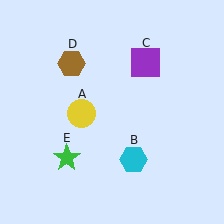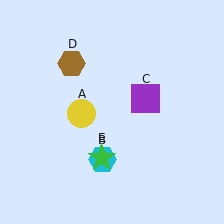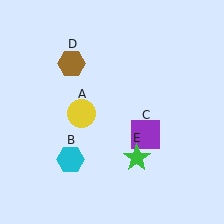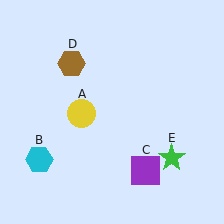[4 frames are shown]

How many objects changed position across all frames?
3 objects changed position: cyan hexagon (object B), purple square (object C), green star (object E).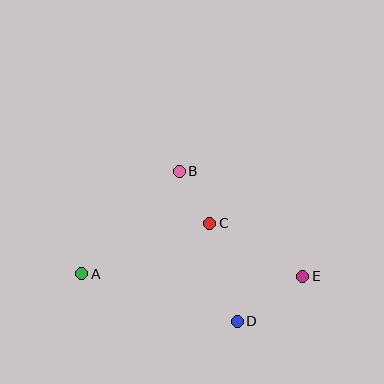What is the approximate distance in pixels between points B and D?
The distance between B and D is approximately 161 pixels.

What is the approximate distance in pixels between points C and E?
The distance between C and E is approximately 107 pixels.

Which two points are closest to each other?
Points B and C are closest to each other.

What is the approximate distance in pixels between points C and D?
The distance between C and D is approximately 102 pixels.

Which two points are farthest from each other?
Points A and E are farthest from each other.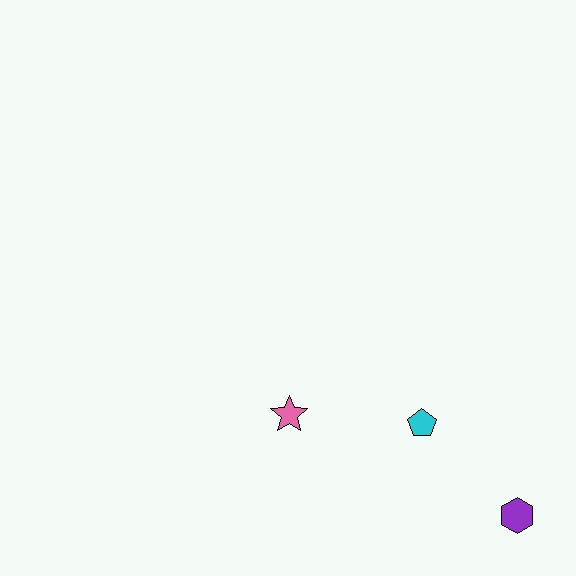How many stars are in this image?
There is 1 star.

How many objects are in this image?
There are 3 objects.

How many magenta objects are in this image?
There are no magenta objects.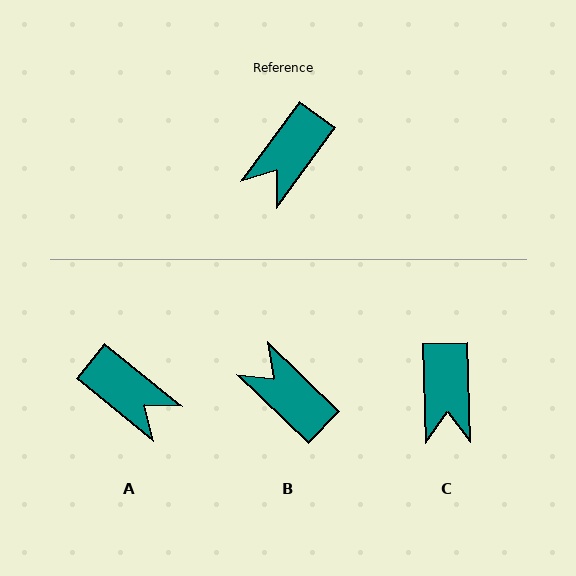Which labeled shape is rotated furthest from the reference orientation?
B, about 97 degrees away.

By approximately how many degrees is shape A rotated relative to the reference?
Approximately 87 degrees counter-clockwise.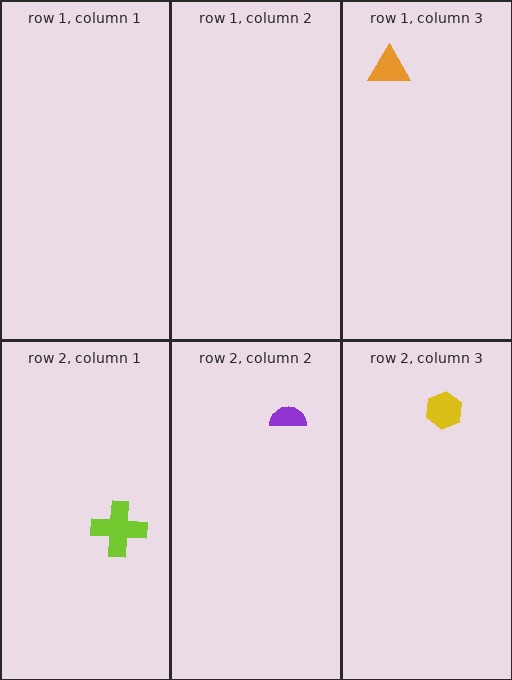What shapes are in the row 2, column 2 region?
The purple semicircle.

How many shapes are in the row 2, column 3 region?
1.